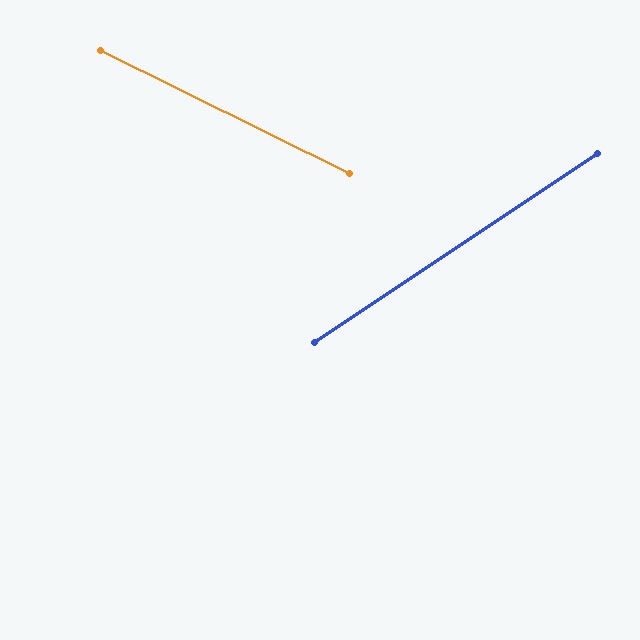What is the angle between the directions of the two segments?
Approximately 60 degrees.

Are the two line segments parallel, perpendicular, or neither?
Neither parallel nor perpendicular — they differ by about 60°.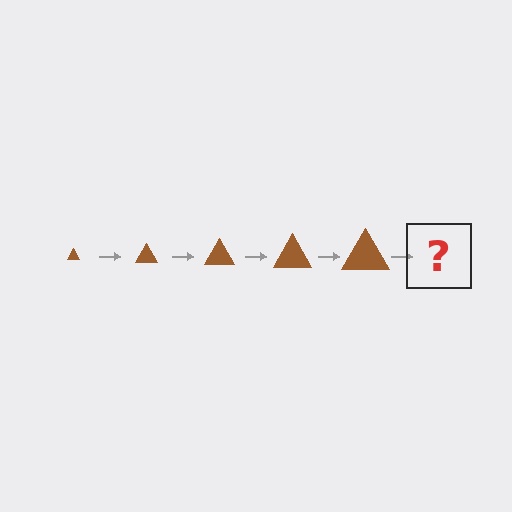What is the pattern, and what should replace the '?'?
The pattern is that the triangle gets progressively larger each step. The '?' should be a brown triangle, larger than the previous one.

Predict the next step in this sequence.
The next step is a brown triangle, larger than the previous one.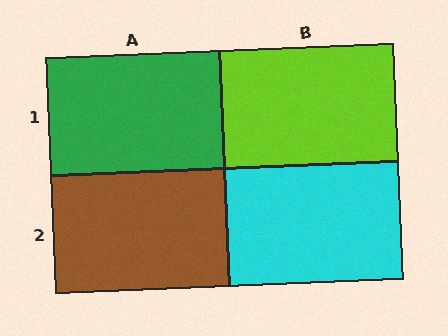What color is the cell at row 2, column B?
Cyan.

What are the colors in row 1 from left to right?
Green, lime.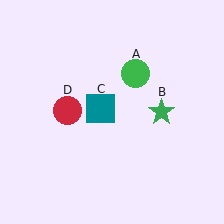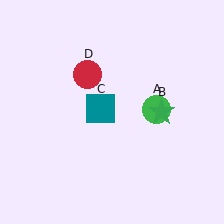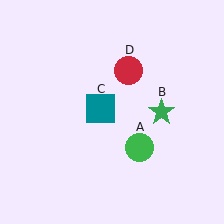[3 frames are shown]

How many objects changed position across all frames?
2 objects changed position: green circle (object A), red circle (object D).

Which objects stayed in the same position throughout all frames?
Green star (object B) and teal square (object C) remained stationary.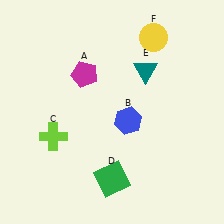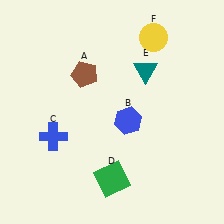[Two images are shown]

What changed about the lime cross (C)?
In Image 1, C is lime. In Image 2, it changed to blue.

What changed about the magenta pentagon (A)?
In Image 1, A is magenta. In Image 2, it changed to brown.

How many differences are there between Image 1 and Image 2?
There are 2 differences between the two images.